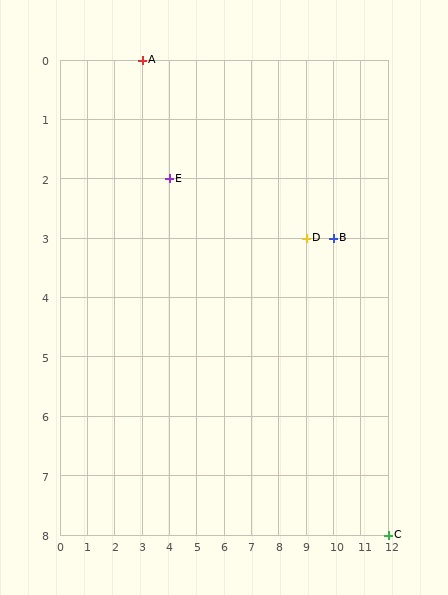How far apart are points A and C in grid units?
Points A and C are 9 columns and 8 rows apart (about 12.0 grid units diagonally).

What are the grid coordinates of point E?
Point E is at grid coordinates (4, 2).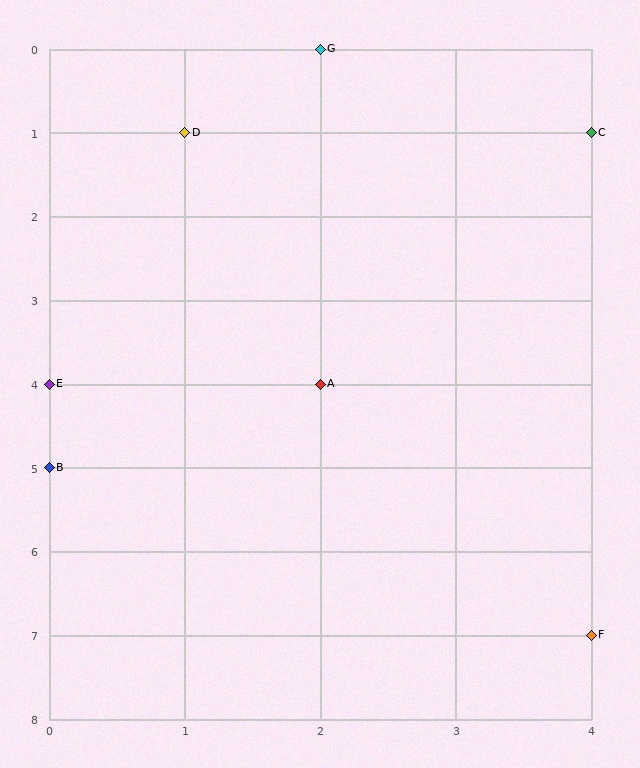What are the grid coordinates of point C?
Point C is at grid coordinates (4, 1).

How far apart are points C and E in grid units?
Points C and E are 4 columns and 3 rows apart (about 5.0 grid units diagonally).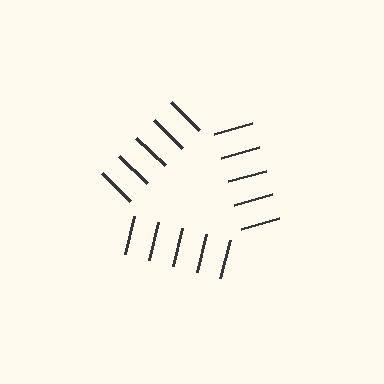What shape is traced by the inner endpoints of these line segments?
An illusory triangle — the line segments terminate on its edges but no continuous stroke is drawn.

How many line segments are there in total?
15 — 5 along each of the 3 edges.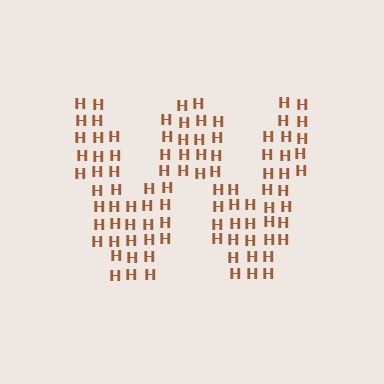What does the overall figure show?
The overall figure shows the letter W.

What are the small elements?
The small elements are letter H's.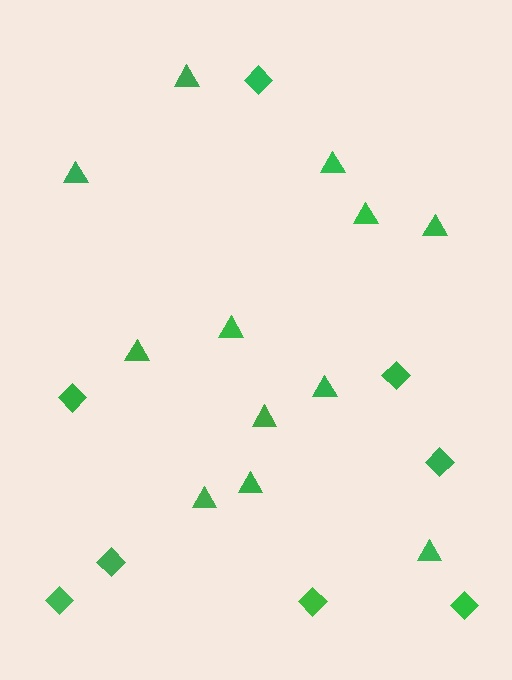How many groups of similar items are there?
There are 2 groups: one group of diamonds (8) and one group of triangles (12).